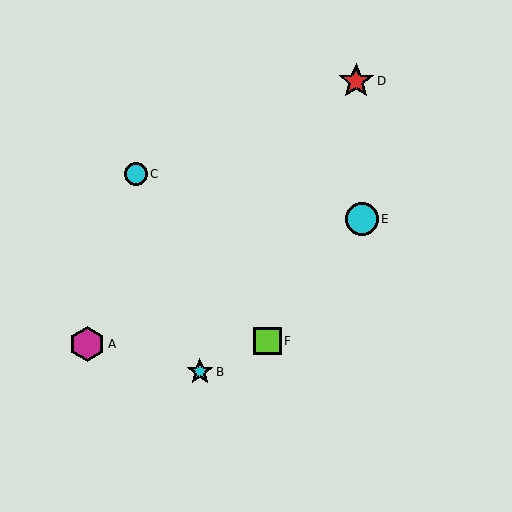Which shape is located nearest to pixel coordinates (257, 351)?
The lime square (labeled F) at (267, 341) is nearest to that location.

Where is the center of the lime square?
The center of the lime square is at (267, 341).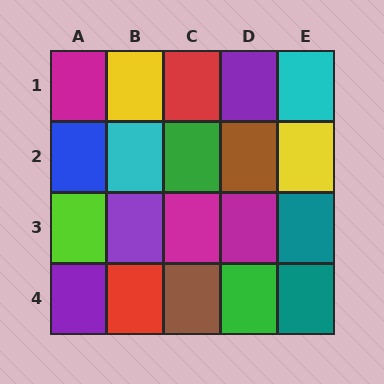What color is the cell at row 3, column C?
Magenta.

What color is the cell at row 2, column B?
Cyan.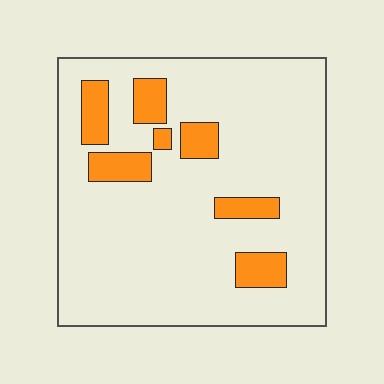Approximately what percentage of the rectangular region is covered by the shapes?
Approximately 15%.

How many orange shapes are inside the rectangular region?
7.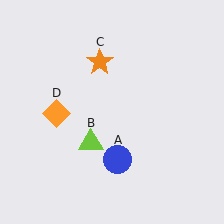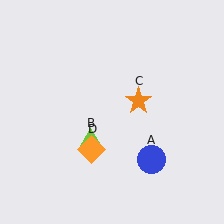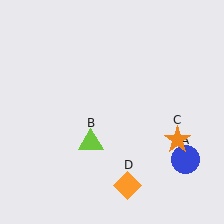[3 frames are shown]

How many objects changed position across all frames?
3 objects changed position: blue circle (object A), orange star (object C), orange diamond (object D).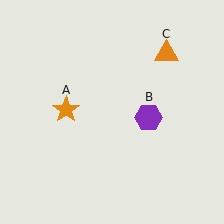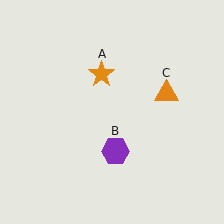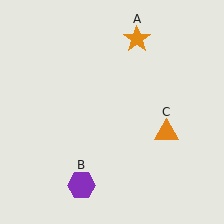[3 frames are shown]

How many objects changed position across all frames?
3 objects changed position: orange star (object A), purple hexagon (object B), orange triangle (object C).